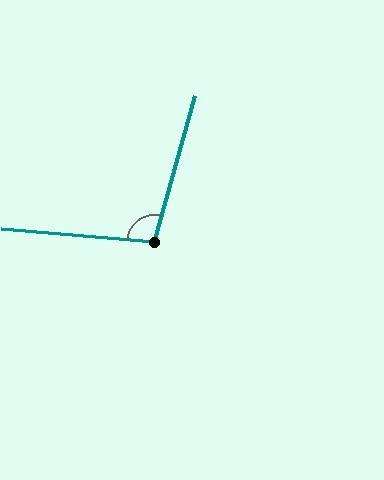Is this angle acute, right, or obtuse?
It is obtuse.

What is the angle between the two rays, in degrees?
Approximately 101 degrees.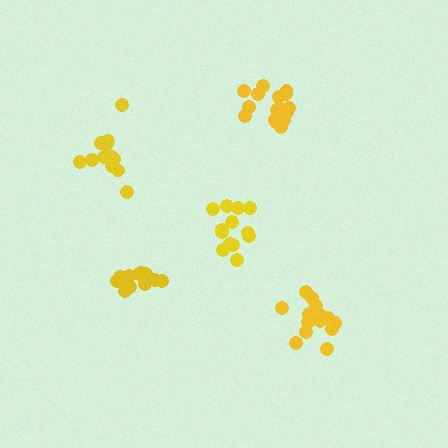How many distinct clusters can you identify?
There are 5 distinct clusters.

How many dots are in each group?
Group 1: 13 dots, Group 2: 13 dots, Group 3: 14 dots, Group 4: 12 dots, Group 5: 16 dots (68 total).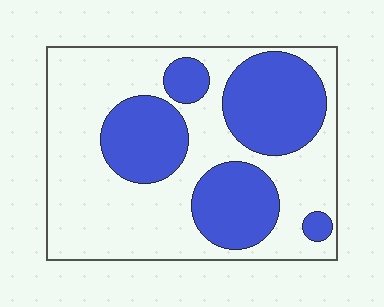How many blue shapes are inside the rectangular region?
5.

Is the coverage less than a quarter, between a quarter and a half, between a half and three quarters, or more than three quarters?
Between a quarter and a half.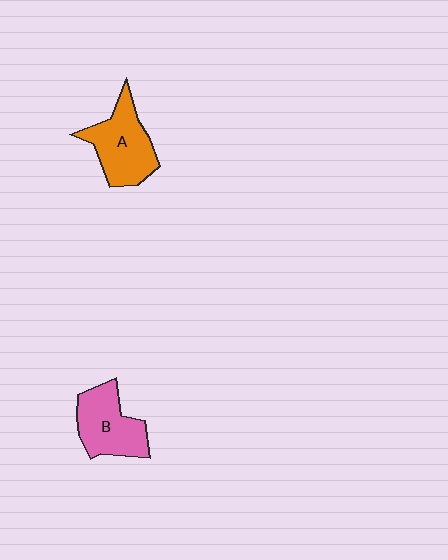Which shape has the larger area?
Shape A (orange).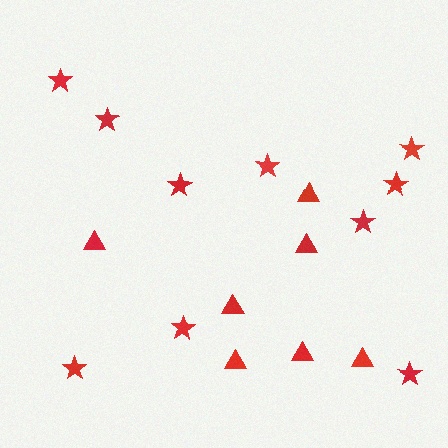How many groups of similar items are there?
There are 2 groups: one group of triangles (7) and one group of stars (10).